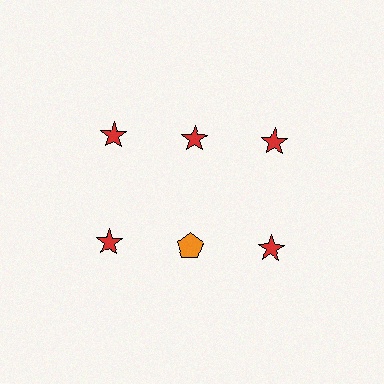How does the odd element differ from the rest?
It differs in both color (orange instead of red) and shape (pentagon instead of star).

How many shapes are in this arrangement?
There are 6 shapes arranged in a grid pattern.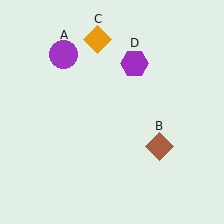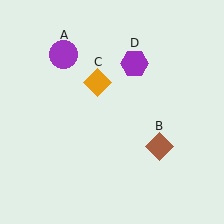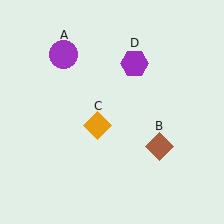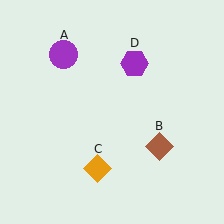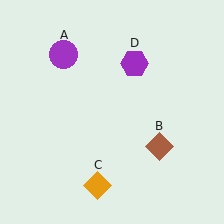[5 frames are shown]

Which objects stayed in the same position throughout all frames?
Purple circle (object A) and brown diamond (object B) and purple hexagon (object D) remained stationary.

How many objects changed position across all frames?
1 object changed position: orange diamond (object C).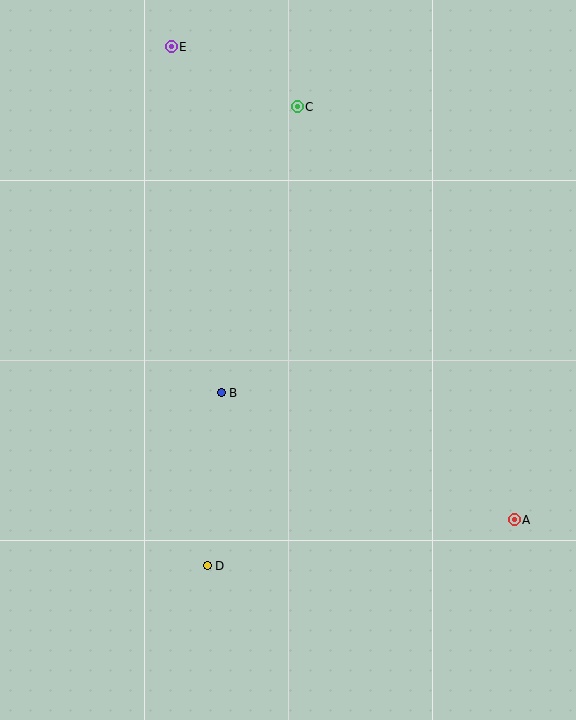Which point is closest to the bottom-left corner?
Point D is closest to the bottom-left corner.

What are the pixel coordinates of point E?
Point E is at (171, 47).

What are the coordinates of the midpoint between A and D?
The midpoint between A and D is at (361, 543).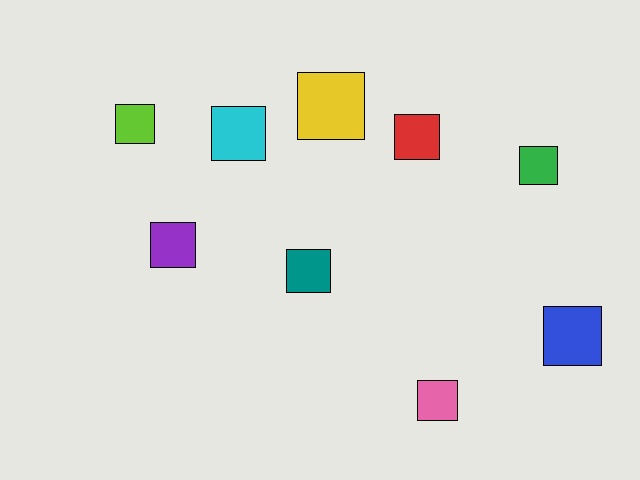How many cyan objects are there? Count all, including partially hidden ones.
There is 1 cyan object.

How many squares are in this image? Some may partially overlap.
There are 9 squares.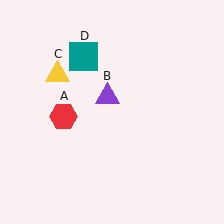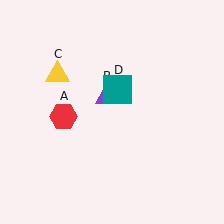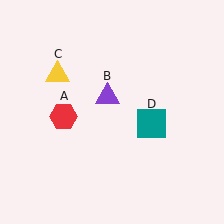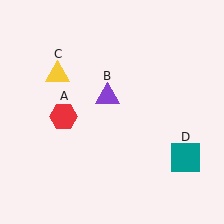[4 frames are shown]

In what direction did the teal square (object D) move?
The teal square (object D) moved down and to the right.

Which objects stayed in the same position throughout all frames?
Red hexagon (object A) and purple triangle (object B) and yellow triangle (object C) remained stationary.